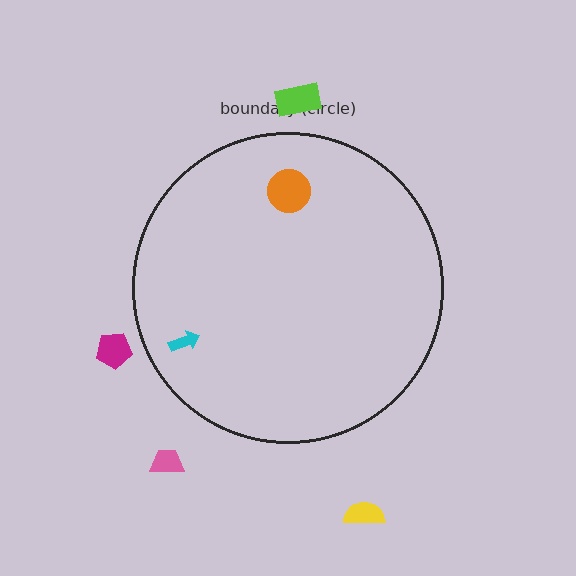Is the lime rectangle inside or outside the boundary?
Outside.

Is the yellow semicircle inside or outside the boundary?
Outside.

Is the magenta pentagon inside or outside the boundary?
Outside.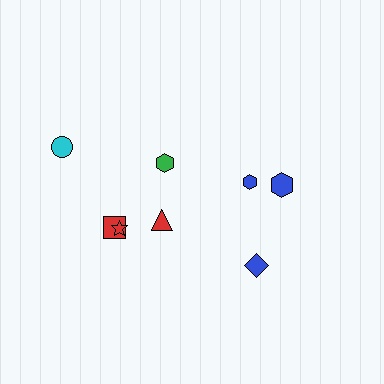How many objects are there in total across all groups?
There are 8 objects.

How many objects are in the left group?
There are 5 objects.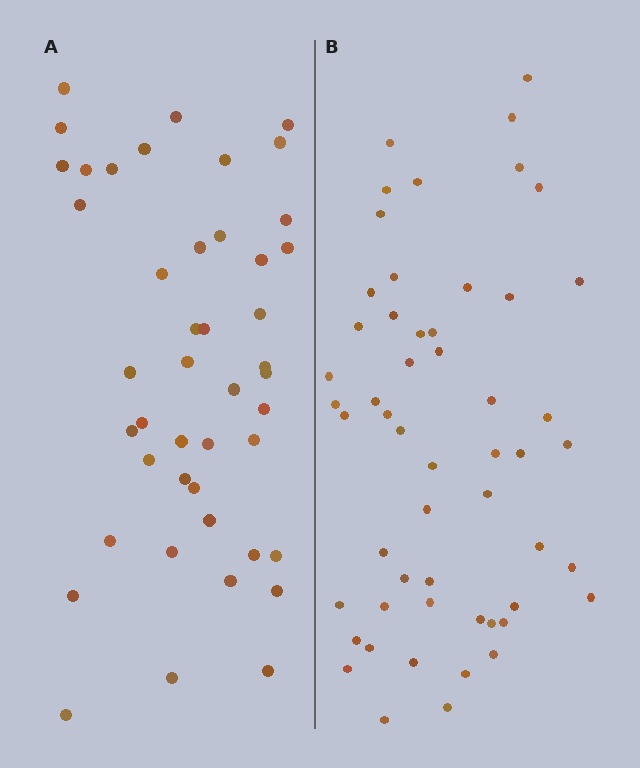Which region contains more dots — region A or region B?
Region B (the right region) has more dots.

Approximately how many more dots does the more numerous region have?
Region B has roughly 8 or so more dots than region A.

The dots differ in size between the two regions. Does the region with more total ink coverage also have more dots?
No. Region A has more total ink coverage because its dots are larger, but region B actually contains more individual dots. Total area can be misleading — the number of items is what matters here.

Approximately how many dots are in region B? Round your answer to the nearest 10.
About 50 dots. (The exact count is 54, which rounds to 50.)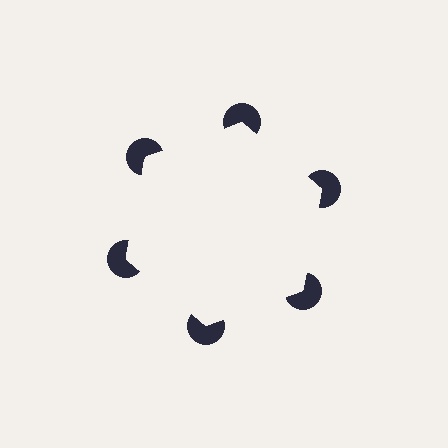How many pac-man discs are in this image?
There are 6 — one at each vertex of the illusory hexagon.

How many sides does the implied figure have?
6 sides.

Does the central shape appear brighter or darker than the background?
It typically appears slightly brighter than the background, even though no actual brightness change is drawn.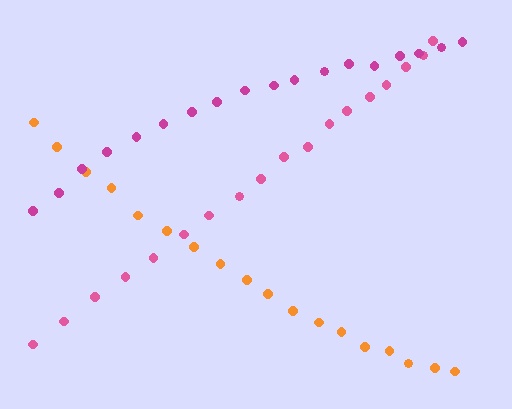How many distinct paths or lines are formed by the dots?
There are 3 distinct paths.